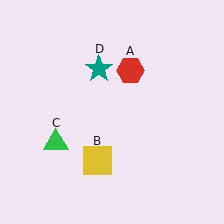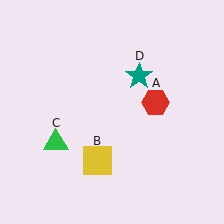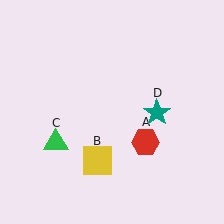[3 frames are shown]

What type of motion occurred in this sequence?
The red hexagon (object A), teal star (object D) rotated clockwise around the center of the scene.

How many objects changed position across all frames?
2 objects changed position: red hexagon (object A), teal star (object D).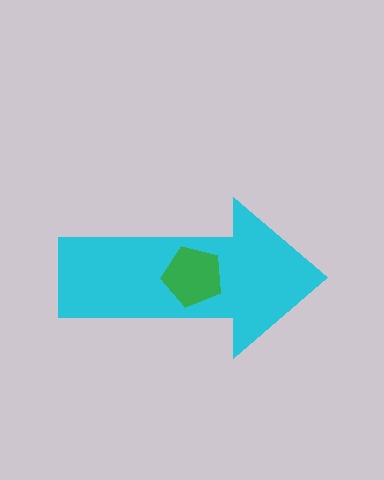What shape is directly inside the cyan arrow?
The green pentagon.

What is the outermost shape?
The cyan arrow.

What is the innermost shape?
The green pentagon.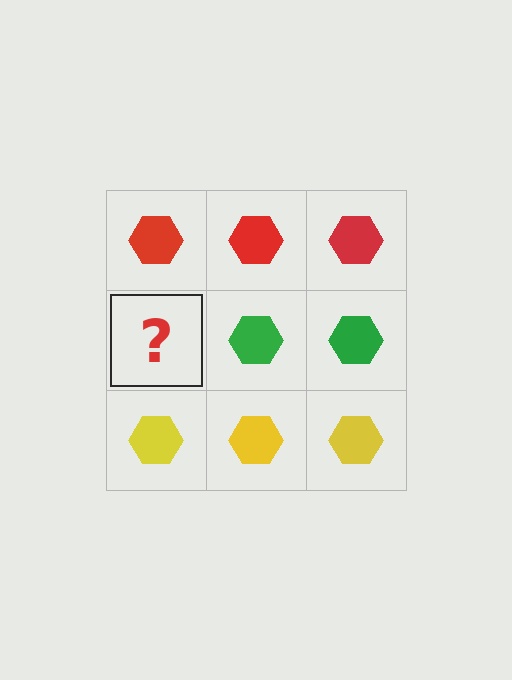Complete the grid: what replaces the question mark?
The question mark should be replaced with a green hexagon.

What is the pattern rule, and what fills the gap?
The rule is that each row has a consistent color. The gap should be filled with a green hexagon.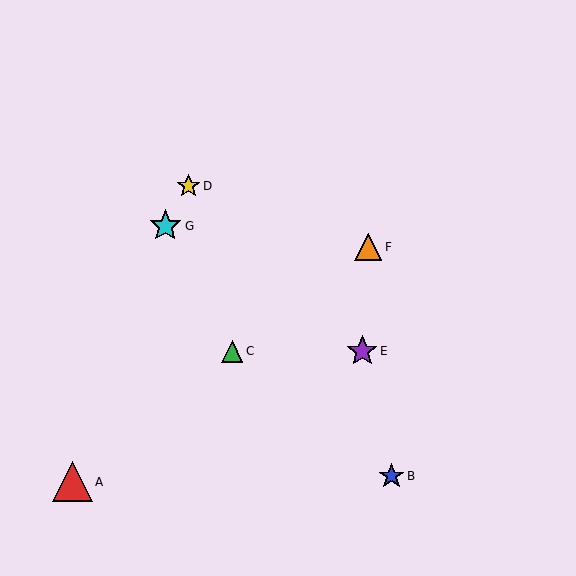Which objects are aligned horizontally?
Objects C, E are aligned horizontally.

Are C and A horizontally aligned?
No, C is at y≈351 and A is at y≈482.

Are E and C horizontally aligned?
Yes, both are at y≈351.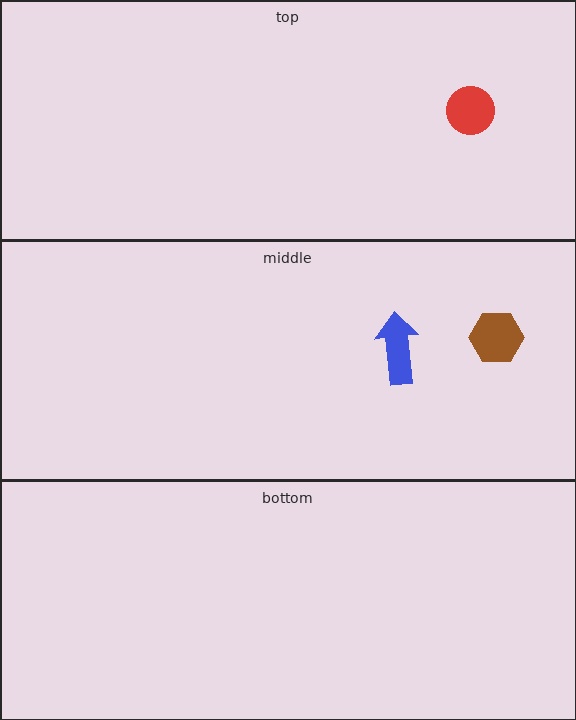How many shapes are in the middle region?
2.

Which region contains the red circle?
The top region.